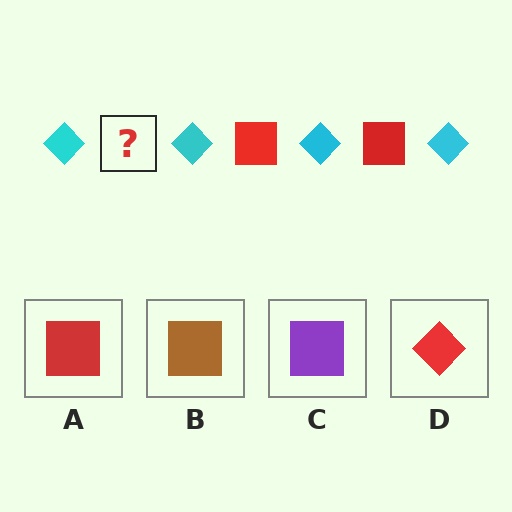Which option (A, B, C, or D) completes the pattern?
A.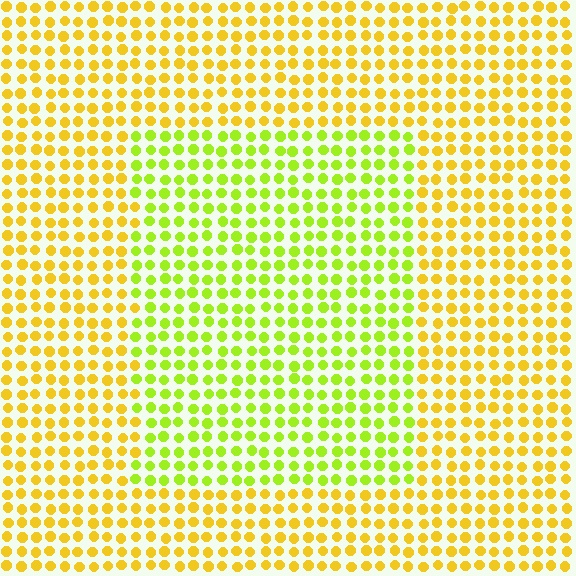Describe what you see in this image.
The image is filled with small yellow elements in a uniform arrangement. A rectangle-shaped region is visible where the elements are tinted to a slightly different hue, forming a subtle color boundary.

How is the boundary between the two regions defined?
The boundary is defined purely by a slight shift in hue (about 35 degrees). Spacing, size, and orientation are identical on both sides.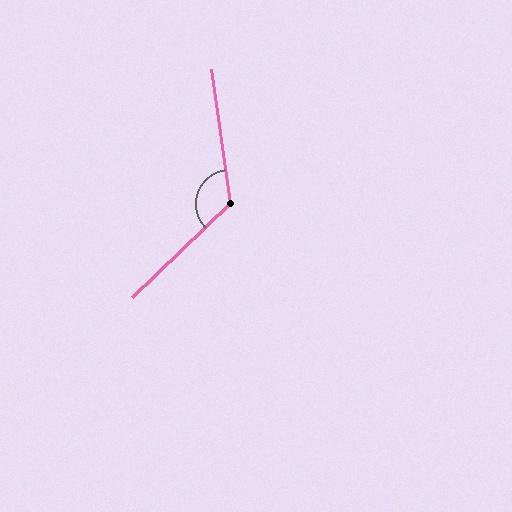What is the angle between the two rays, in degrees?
Approximately 126 degrees.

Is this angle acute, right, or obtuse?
It is obtuse.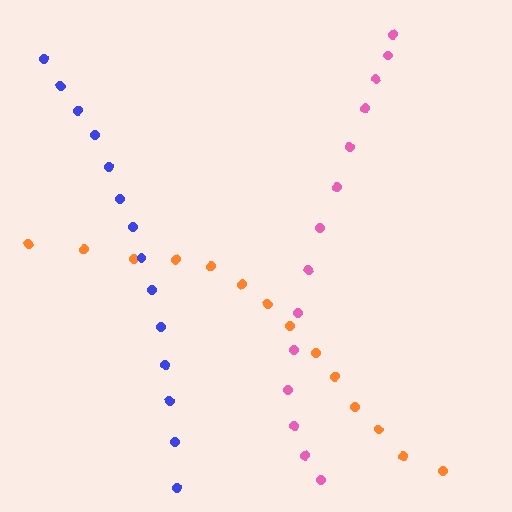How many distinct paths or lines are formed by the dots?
There are 3 distinct paths.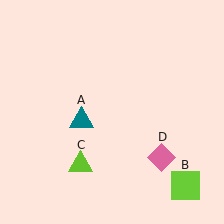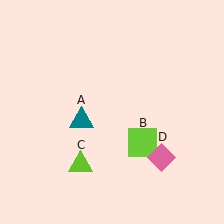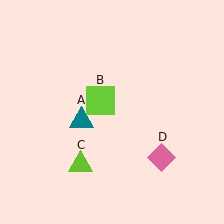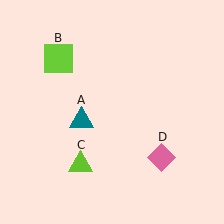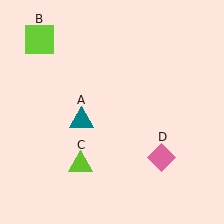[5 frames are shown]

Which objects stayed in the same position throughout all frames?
Teal triangle (object A) and lime triangle (object C) and pink diamond (object D) remained stationary.